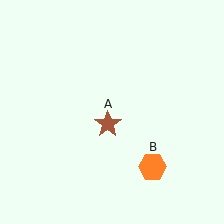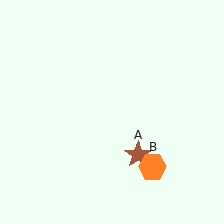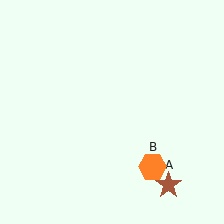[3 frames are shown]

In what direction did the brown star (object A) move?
The brown star (object A) moved down and to the right.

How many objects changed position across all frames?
1 object changed position: brown star (object A).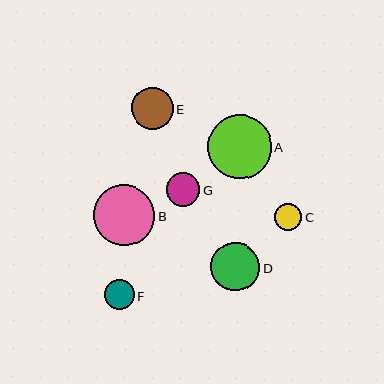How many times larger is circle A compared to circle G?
Circle A is approximately 1.9 times the size of circle G.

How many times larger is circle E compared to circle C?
Circle E is approximately 1.6 times the size of circle C.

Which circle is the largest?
Circle A is the largest with a size of approximately 64 pixels.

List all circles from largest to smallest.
From largest to smallest: A, B, D, E, G, F, C.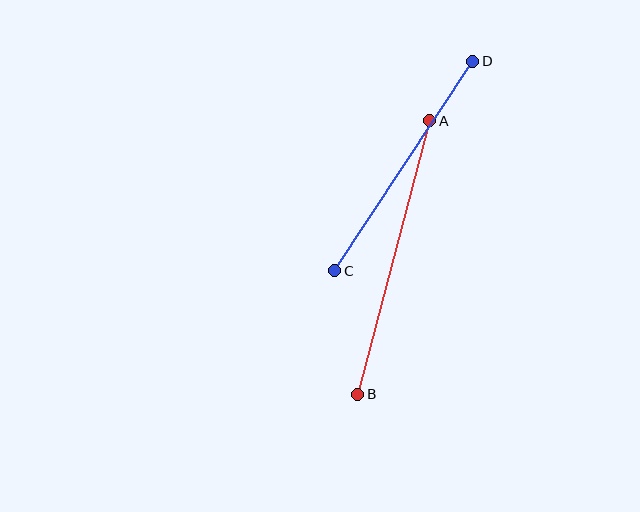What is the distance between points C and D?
The distance is approximately 251 pixels.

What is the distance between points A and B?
The distance is approximately 283 pixels.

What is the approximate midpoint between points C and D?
The midpoint is at approximately (404, 166) pixels.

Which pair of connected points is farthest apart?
Points A and B are farthest apart.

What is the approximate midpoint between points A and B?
The midpoint is at approximately (394, 258) pixels.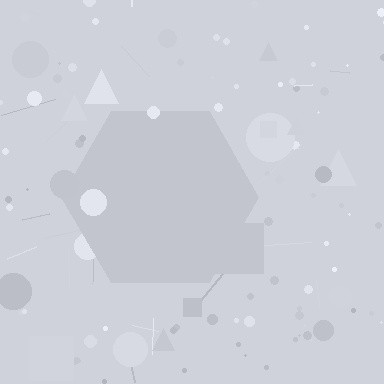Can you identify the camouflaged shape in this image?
The camouflaged shape is a hexagon.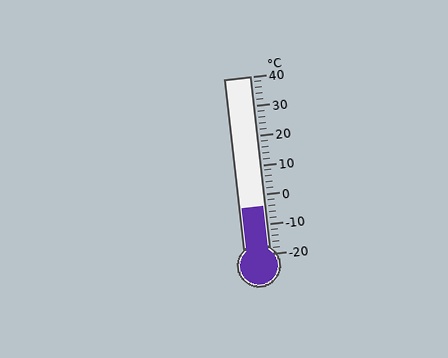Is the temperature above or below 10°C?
The temperature is below 10°C.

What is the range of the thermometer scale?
The thermometer scale ranges from -20°C to 40°C.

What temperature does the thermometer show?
The thermometer shows approximately -4°C.